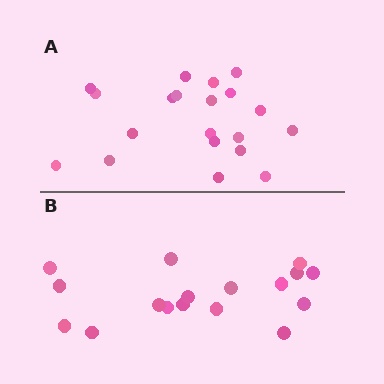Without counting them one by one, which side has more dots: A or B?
Region A (the top region) has more dots.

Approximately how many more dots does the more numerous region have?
Region A has just a few more — roughly 2 or 3 more dots than region B.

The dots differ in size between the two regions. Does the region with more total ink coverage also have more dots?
No. Region B has more total ink coverage because its dots are larger, but region A actually contains more individual dots. Total area can be misleading — the number of items is what matters here.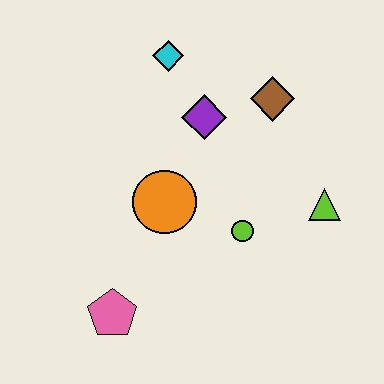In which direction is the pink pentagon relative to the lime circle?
The pink pentagon is to the left of the lime circle.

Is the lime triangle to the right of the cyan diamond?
Yes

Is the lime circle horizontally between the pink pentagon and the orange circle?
No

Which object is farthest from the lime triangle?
The pink pentagon is farthest from the lime triangle.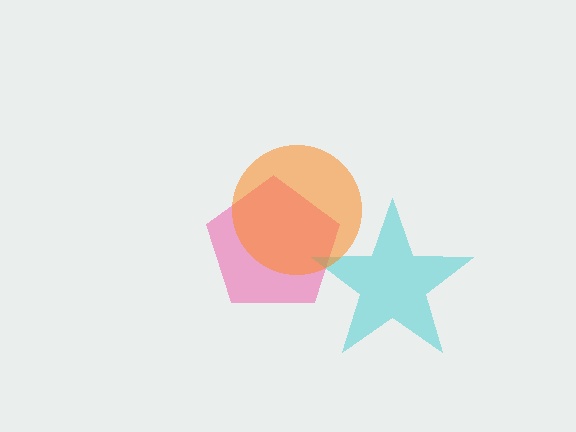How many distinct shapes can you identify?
There are 3 distinct shapes: a pink pentagon, a cyan star, an orange circle.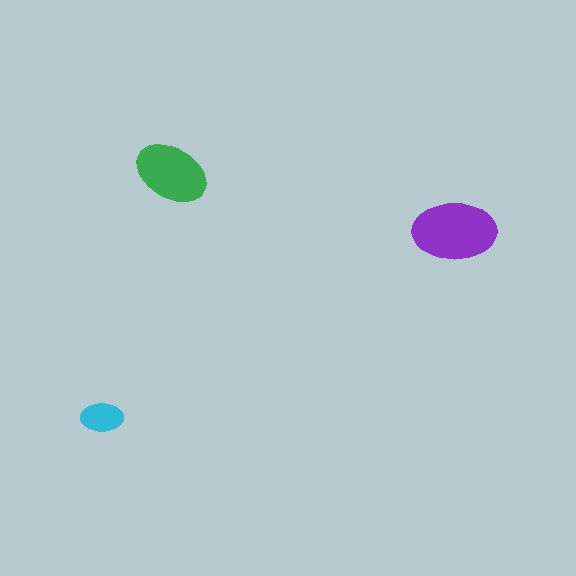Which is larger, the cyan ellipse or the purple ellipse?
The purple one.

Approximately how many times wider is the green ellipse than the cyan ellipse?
About 2 times wider.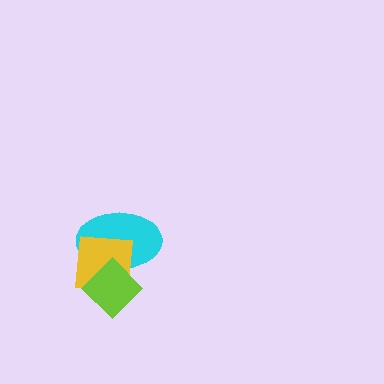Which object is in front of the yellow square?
The lime diamond is in front of the yellow square.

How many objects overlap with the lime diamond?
2 objects overlap with the lime diamond.